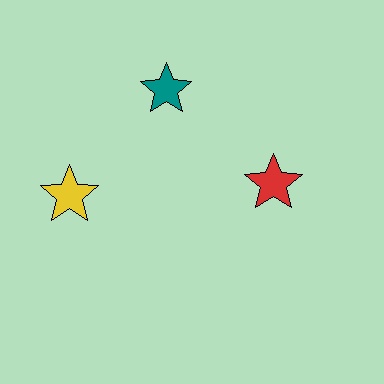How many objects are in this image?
There are 3 objects.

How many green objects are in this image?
There are no green objects.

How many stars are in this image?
There are 3 stars.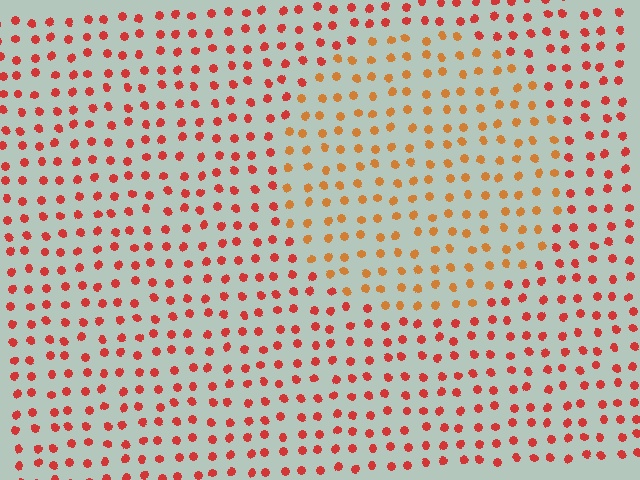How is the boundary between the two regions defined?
The boundary is defined purely by a slight shift in hue (about 28 degrees). Spacing, size, and orientation are identical on both sides.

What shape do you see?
I see a circle.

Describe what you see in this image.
The image is filled with small red elements in a uniform arrangement. A circle-shaped region is visible where the elements are tinted to a slightly different hue, forming a subtle color boundary.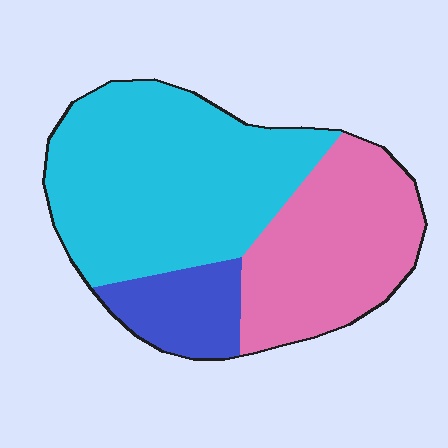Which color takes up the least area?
Blue, at roughly 15%.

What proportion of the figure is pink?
Pink takes up about one third (1/3) of the figure.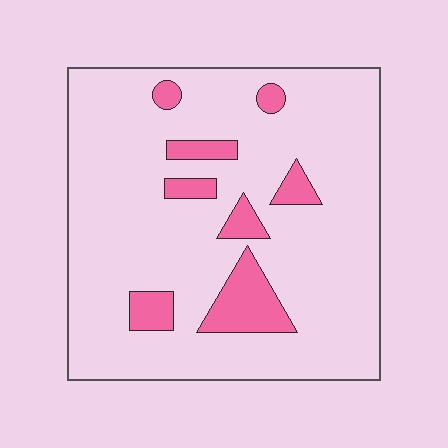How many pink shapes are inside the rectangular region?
8.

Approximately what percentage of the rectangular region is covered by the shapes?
Approximately 15%.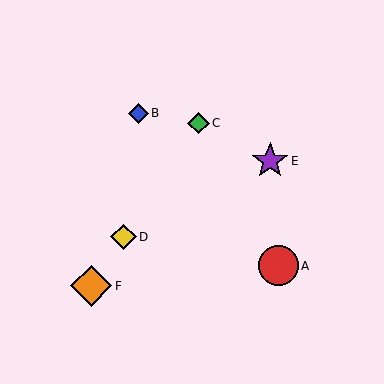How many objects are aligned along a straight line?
3 objects (C, D, F) are aligned along a straight line.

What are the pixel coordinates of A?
Object A is at (278, 266).